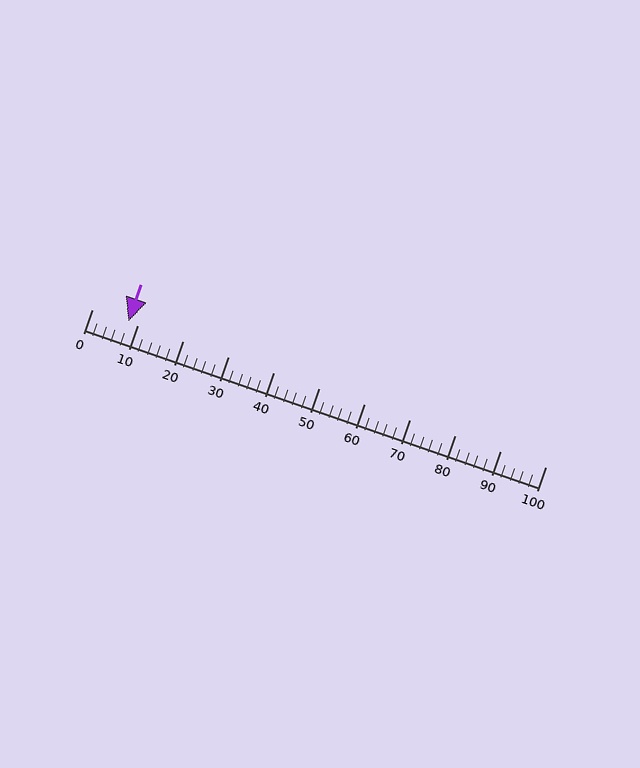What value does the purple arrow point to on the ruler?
The purple arrow points to approximately 8.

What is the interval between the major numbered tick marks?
The major tick marks are spaced 10 units apart.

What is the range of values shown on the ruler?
The ruler shows values from 0 to 100.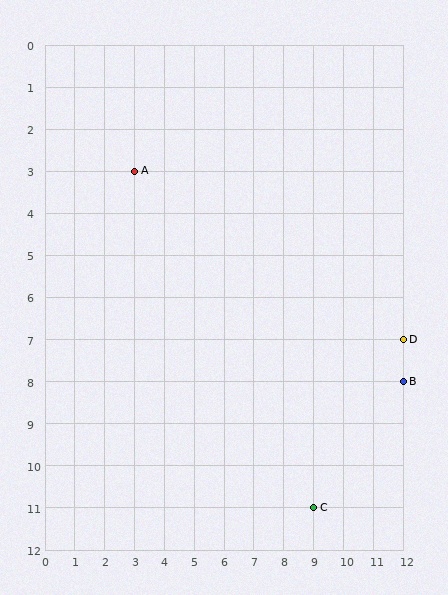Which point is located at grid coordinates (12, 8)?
Point B is at (12, 8).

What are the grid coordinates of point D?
Point D is at grid coordinates (12, 7).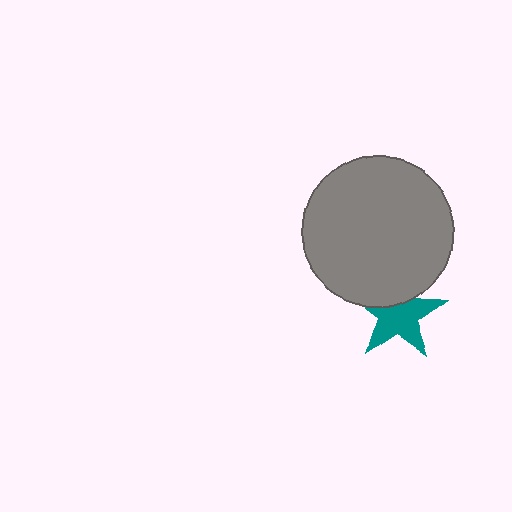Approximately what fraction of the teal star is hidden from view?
Roughly 32% of the teal star is hidden behind the gray circle.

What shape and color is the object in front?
The object in front is a gray circle.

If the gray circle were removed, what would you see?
You would see the complete teal star.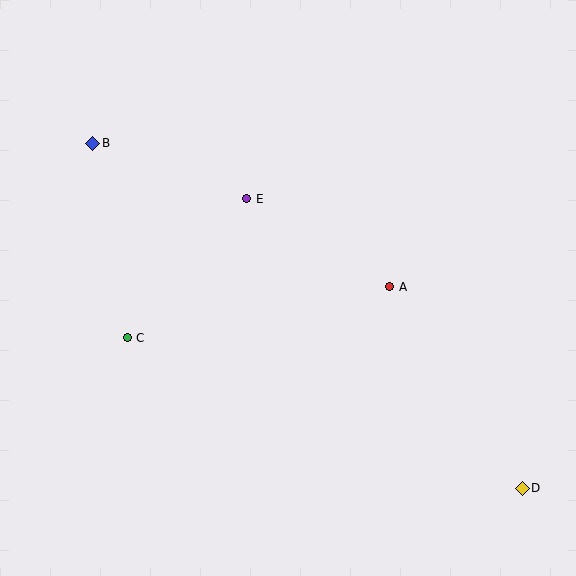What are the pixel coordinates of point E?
Point E is at (247, 199).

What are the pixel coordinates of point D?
Point D is at (522, 488).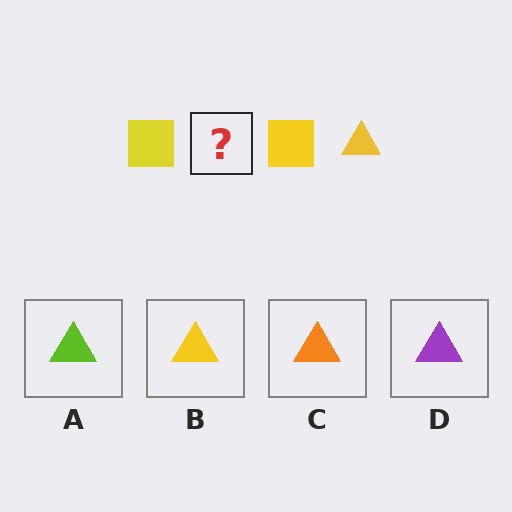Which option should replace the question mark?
Option B.